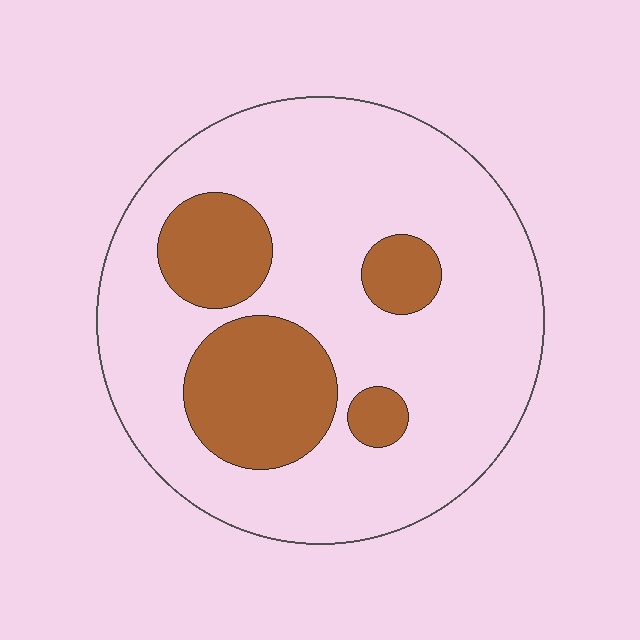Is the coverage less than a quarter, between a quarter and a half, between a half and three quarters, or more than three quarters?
Less than a quarter.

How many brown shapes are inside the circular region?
4.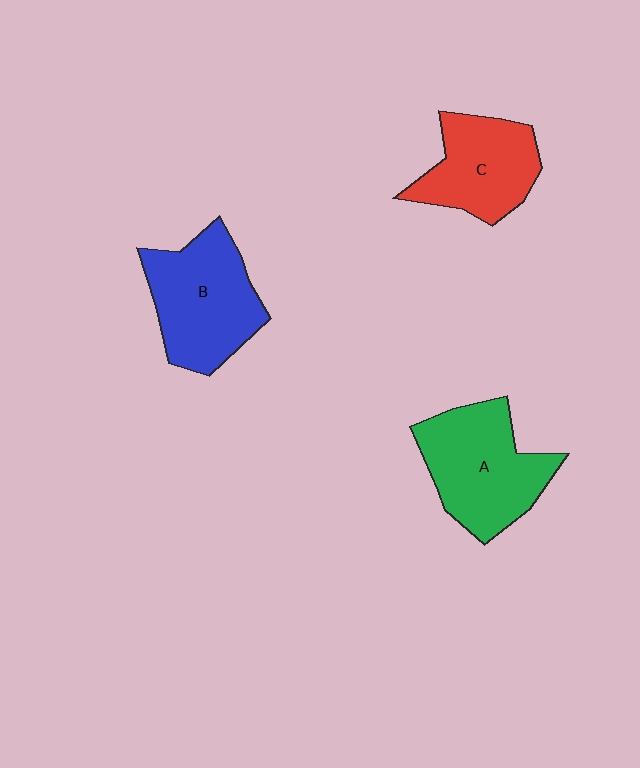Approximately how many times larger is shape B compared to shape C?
Approximately 1.2 times.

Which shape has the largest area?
Shape A (green).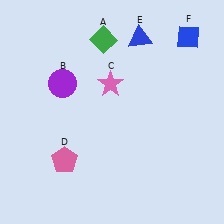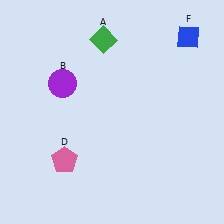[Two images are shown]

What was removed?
The pink star (C), the blue triangle (E) were removed in Image 2.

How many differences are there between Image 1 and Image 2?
There are 2 differences between the two images.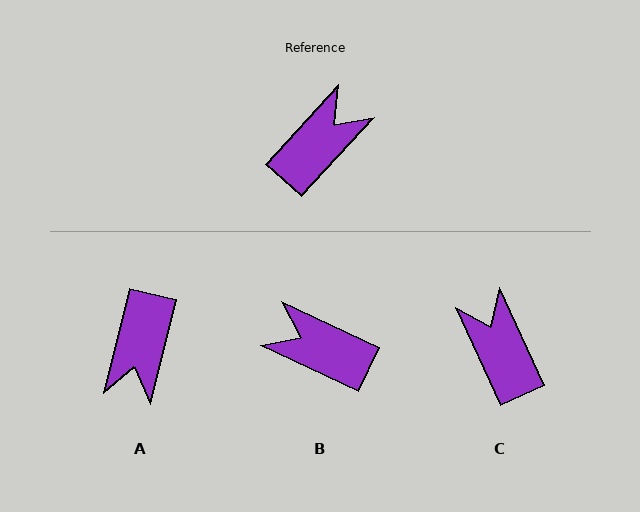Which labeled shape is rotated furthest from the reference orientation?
A, about 151 degrees away.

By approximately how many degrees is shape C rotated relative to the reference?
Approximately 67 degrees counter-clockwise.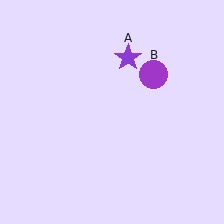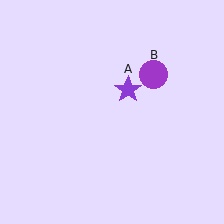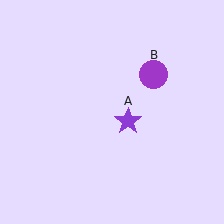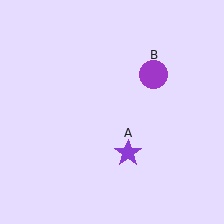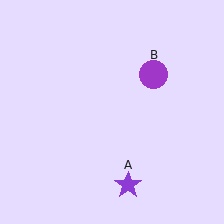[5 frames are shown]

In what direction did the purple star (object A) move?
The purple star (object A) moved down.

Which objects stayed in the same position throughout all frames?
Purple circle (object B) remained stationary.